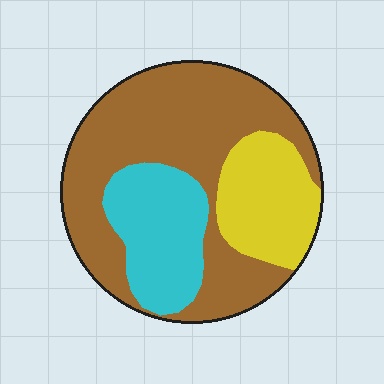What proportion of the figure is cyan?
Cyan takes up about one fifth (1/5) of the figure.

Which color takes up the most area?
Brown, at roughly 60%.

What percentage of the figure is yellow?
Yellow covers around 20% of the figure.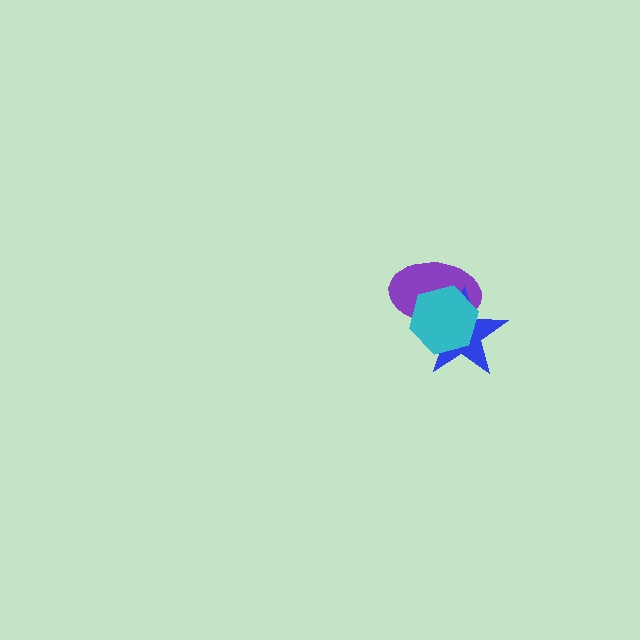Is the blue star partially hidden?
Yes, it is partially covered by another shape.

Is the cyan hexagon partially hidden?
No, no other shape covers it.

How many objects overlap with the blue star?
2 objects overlap with the blue star.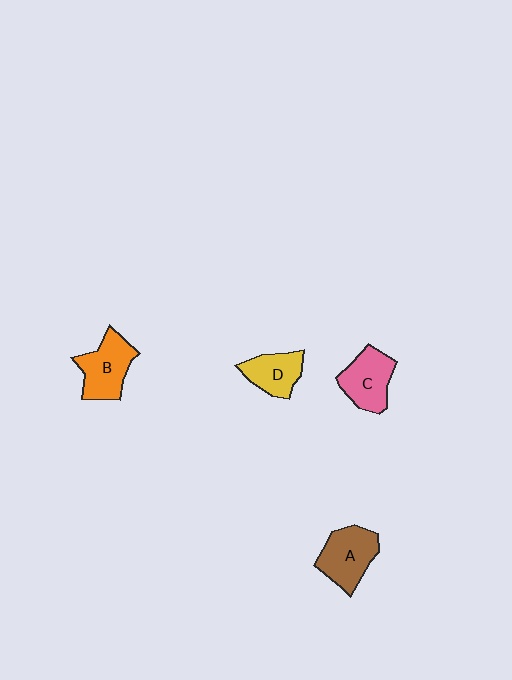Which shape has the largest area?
Shape A (brown).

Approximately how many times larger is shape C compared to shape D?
Approximately 1.2 times.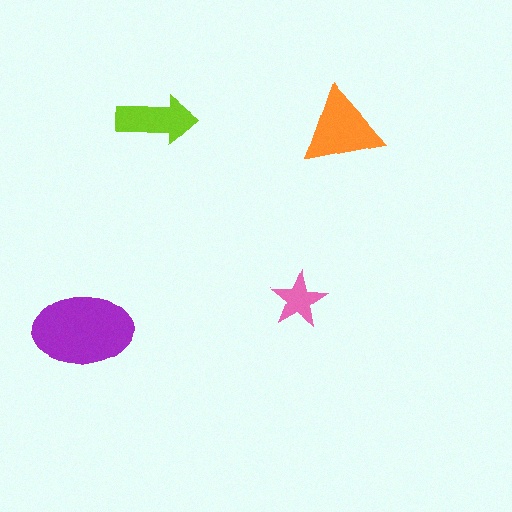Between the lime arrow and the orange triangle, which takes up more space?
The orange triangle.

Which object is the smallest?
The pink star.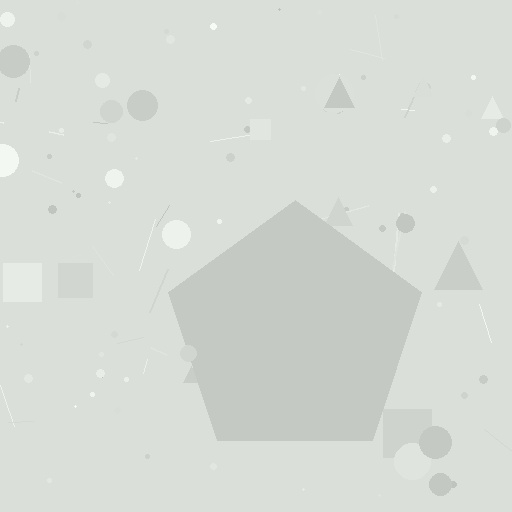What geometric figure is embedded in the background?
A pentagon is embedded in the background.